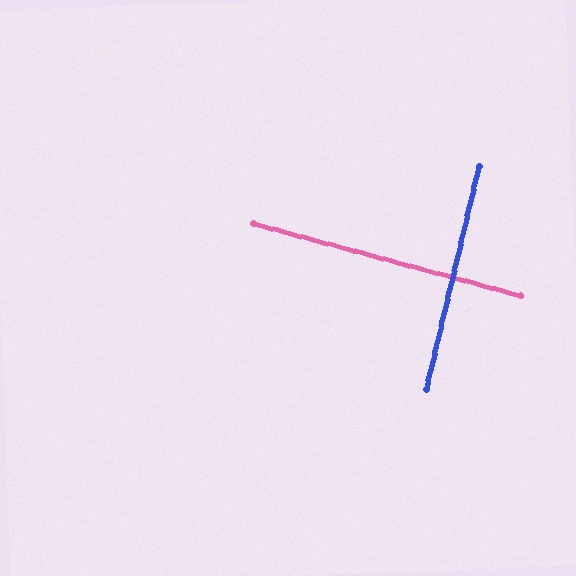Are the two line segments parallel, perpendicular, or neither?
Perpendicular — they meet at approximately 88°.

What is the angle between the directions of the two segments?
Approximately 88 degrees.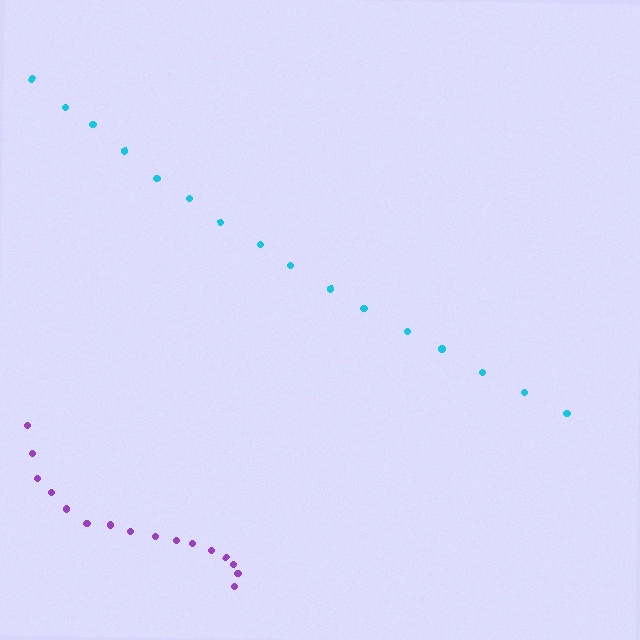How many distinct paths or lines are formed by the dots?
There are 2 distinct paths.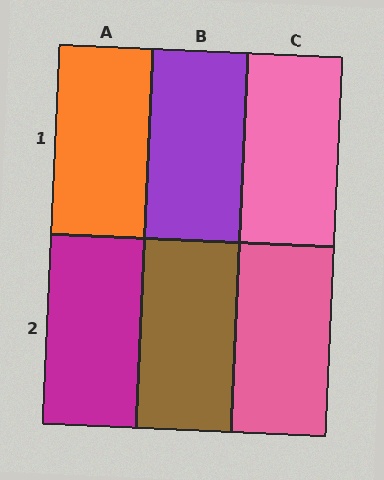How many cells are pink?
2 cells are pink.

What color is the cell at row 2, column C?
Pink.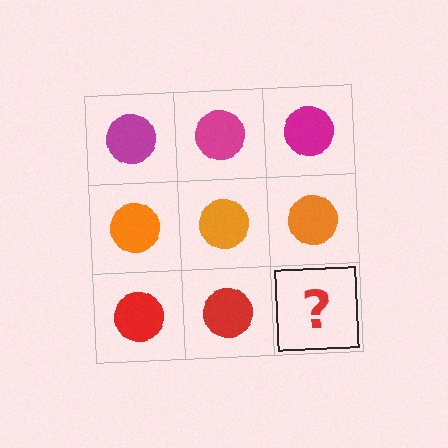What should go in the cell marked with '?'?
The missing cell should contain a red circle.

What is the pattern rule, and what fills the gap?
The rule is that each row has a consistent color. The gap should be filled with a red circle.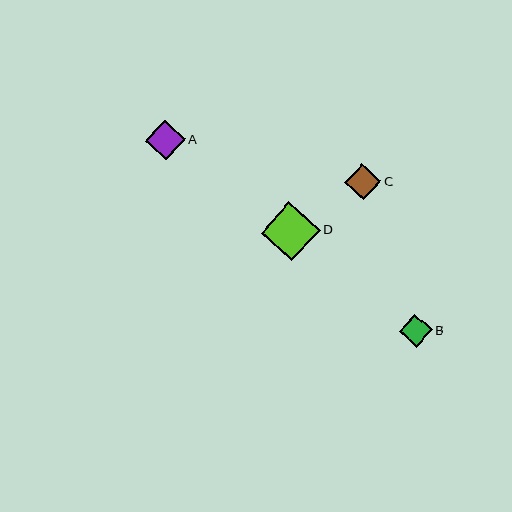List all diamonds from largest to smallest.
From largest to smallest: D, A, C, B.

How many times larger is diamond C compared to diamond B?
Diamond C is approximately 1.1 times the size of diamond B.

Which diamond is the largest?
Diamond D is the largest with a size of approximately 59 pixels.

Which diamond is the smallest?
Diamond B is the smallest with a size of approximately 33 pixels.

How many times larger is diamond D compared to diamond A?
Diamond D is approximately 1.5 times the size of diamond A.